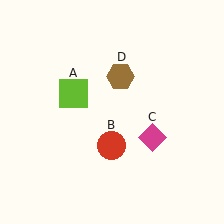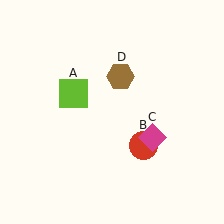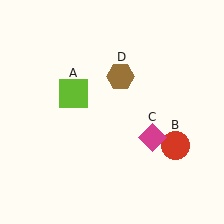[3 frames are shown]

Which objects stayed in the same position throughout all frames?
Lime square (object A) and magenta diamond (object C) and brown hexagon (object D) remained stationary.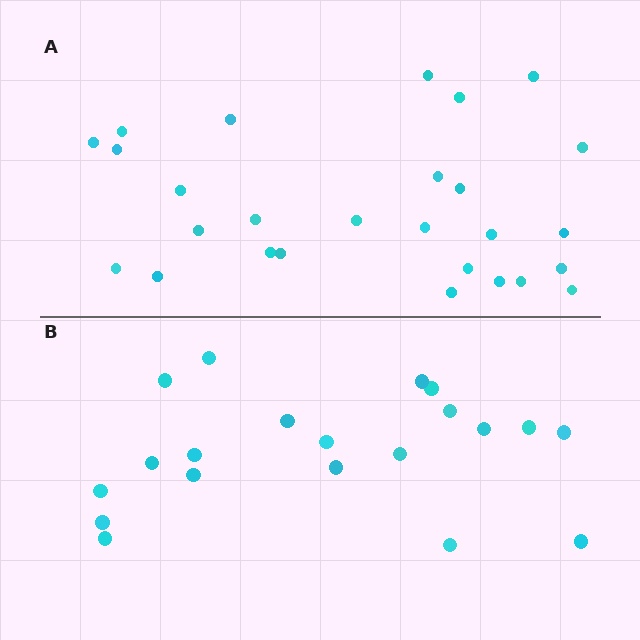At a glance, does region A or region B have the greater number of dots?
Region A (the top region) has more dots.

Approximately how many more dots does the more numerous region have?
Region A has roughly 8 or so more dots than region B.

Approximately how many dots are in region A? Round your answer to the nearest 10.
About 30 dots. (The exact count is 27, which rounds to 30.)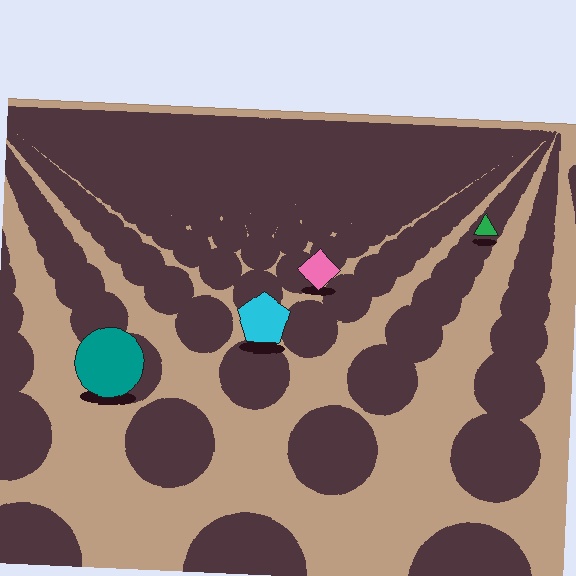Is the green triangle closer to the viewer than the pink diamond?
No. The pink diamond is closer — you can tell from the texture gradient: the ground texture is coarser near it.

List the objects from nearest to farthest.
From nearest to farthest: the teal circle, the cyan pentagon, the pink diamond, the green triangle.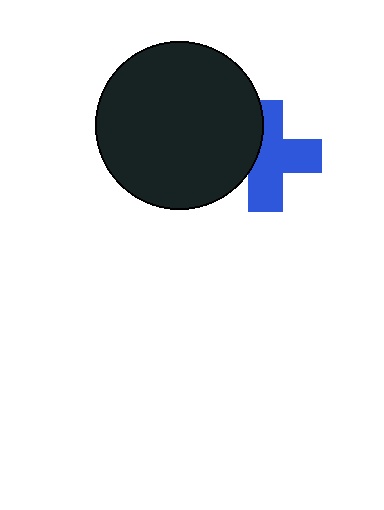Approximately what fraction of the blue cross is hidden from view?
Roughly 34% of the blue cross is hidden behind the black circle.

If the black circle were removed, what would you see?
You would see the complete blue cross.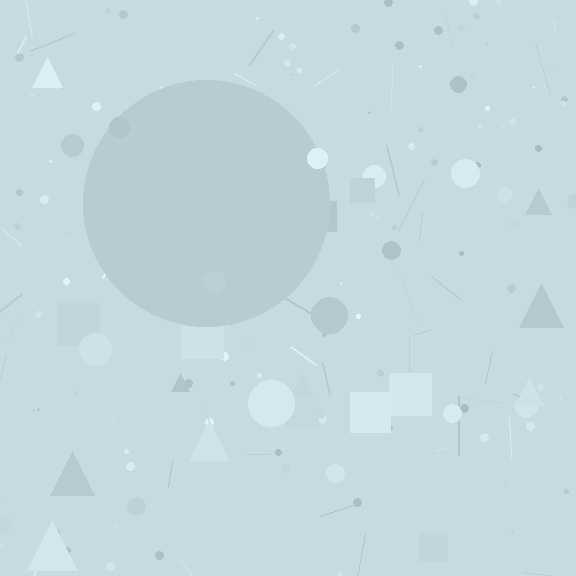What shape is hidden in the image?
A circle is hidden in the image.